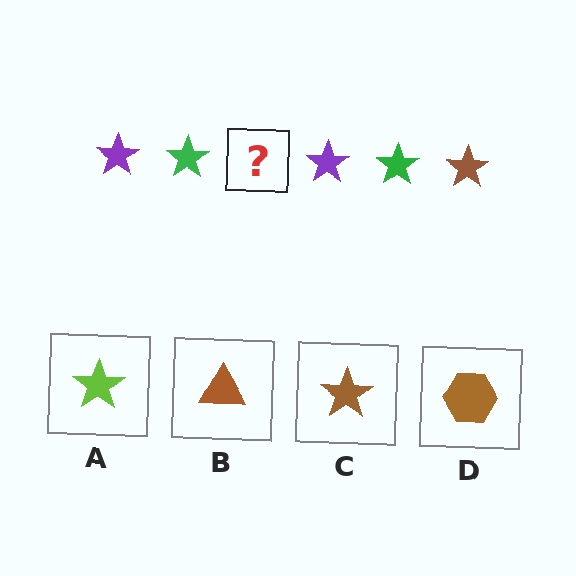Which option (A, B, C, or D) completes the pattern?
C.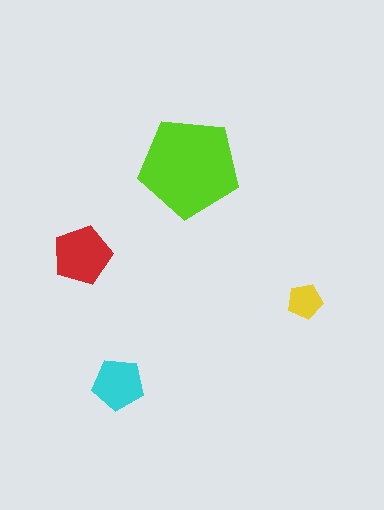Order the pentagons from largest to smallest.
the lime one, the red one, the cyan one, the yellow one.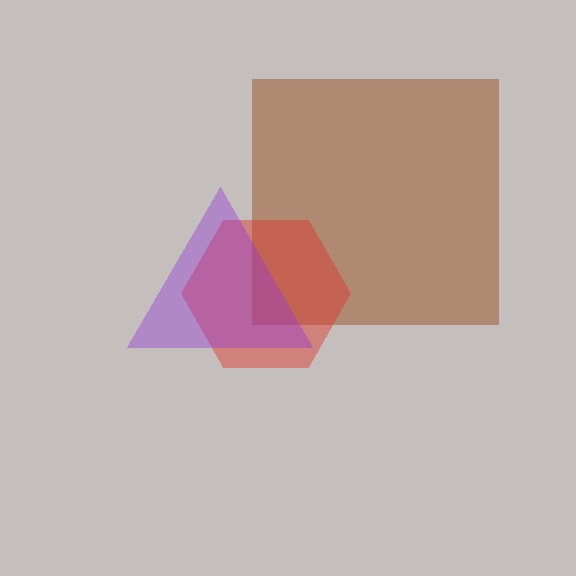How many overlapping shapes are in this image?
There are 3 overlapping shapes in the image.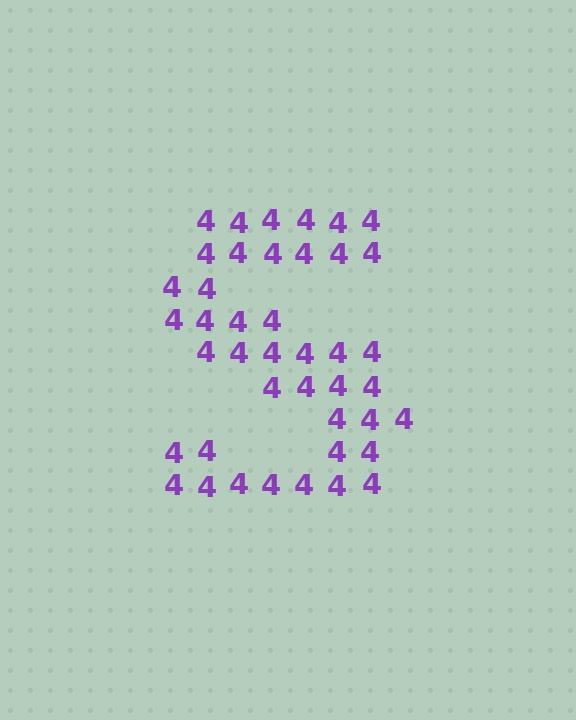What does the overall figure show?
The overall figure shows the letter S.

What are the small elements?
The small elements are digit 4's.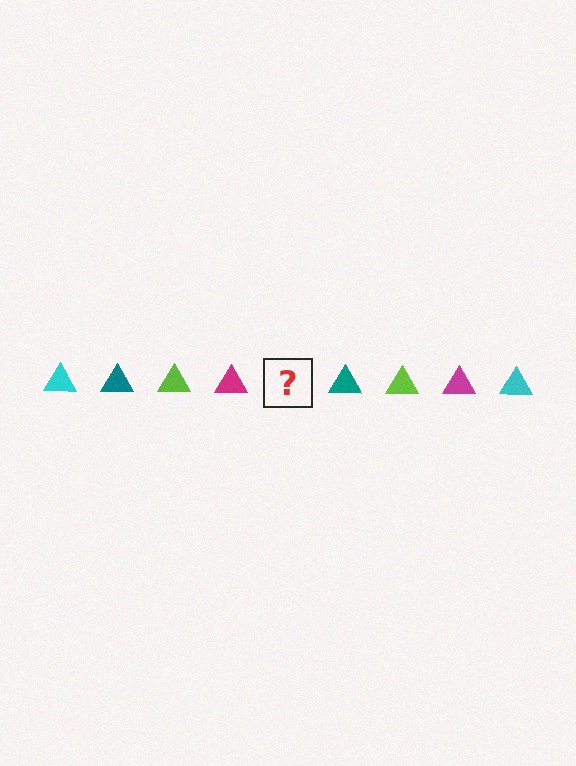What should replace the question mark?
The question mark should be replaced with a cyan triangle.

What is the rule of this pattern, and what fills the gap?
The rule is that the pattern cycles through cyan, teal, lime, magenta triangles. The gap should be filled with a cyan triangle.